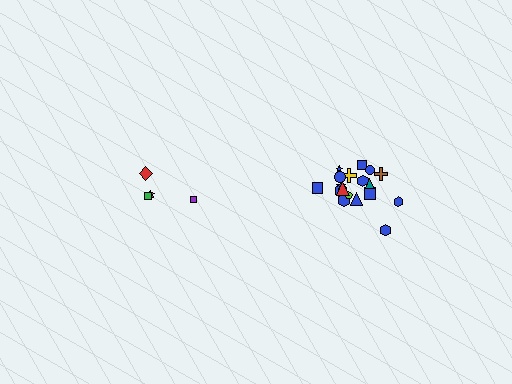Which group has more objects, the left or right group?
The right group.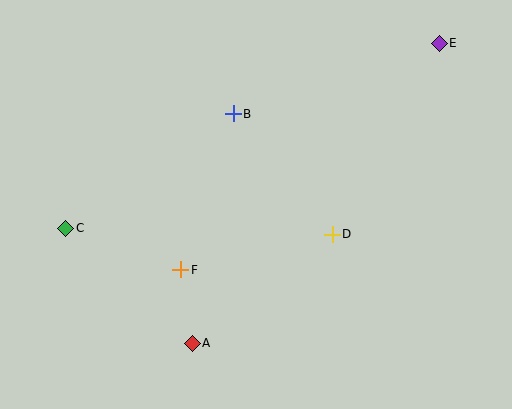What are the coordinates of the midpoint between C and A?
The midpoint between C and A is at (129, 286).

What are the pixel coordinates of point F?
Point F is at (181, 270).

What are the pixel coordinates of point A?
Point A is at (192, 343).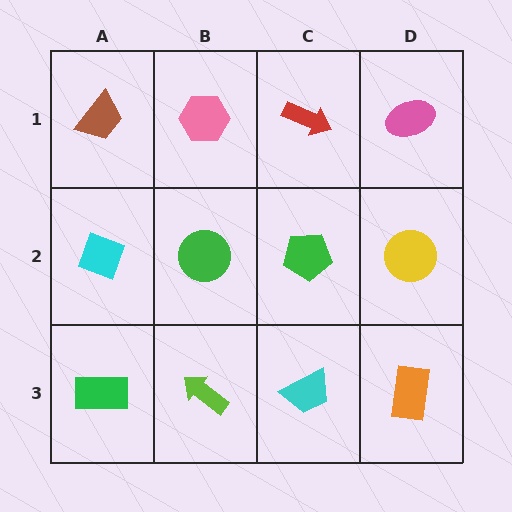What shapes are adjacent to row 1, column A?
A cyan diamond (row 2, column A), a pink hexagon (row 1, column B).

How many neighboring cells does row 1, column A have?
2.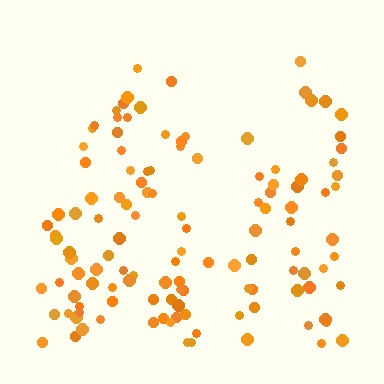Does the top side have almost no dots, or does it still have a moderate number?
Still a moderate number, just noticeably fewer than the bottom.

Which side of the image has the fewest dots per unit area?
The top.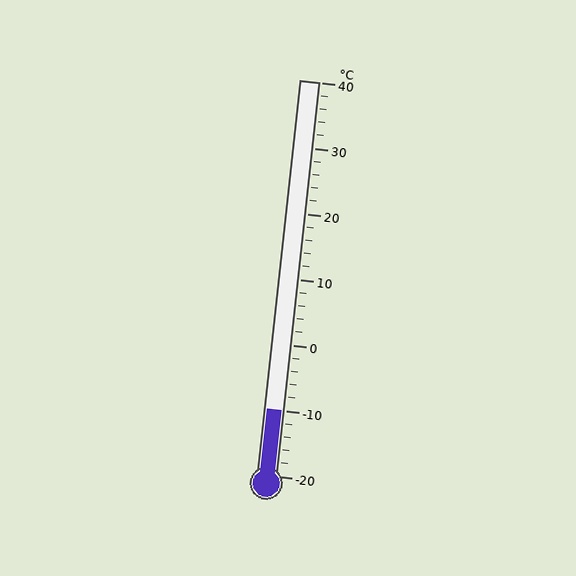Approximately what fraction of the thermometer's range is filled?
The thermometer is filled to approximately 15% of its range.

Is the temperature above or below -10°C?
The temperature is at -10°C.